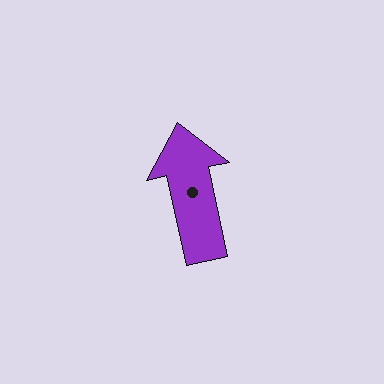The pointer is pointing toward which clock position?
Roughly 12 o'clock.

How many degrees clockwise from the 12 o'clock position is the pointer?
Approximately 348 degrees.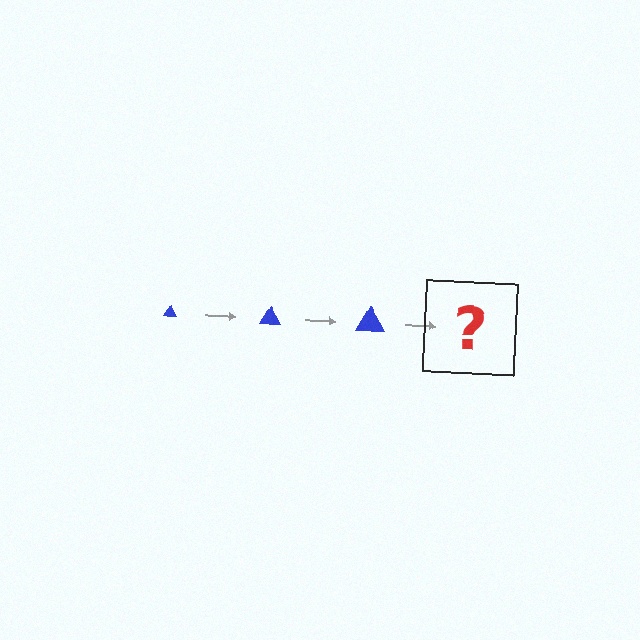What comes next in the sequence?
The next element should be a blue triangle, larger than the previous one.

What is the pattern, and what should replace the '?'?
The pattern is that the triangle gets progressively larger each step. The '?' should be a blue triangle, larger than the previous one.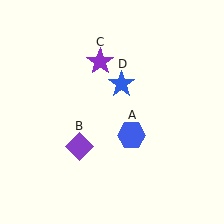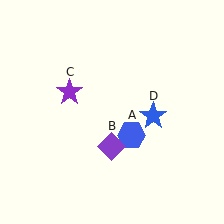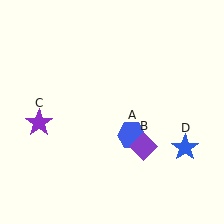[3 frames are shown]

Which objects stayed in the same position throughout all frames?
Blue hexagon (object A) remained stationary.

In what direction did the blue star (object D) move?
The blue star (object D) moved down and to the right.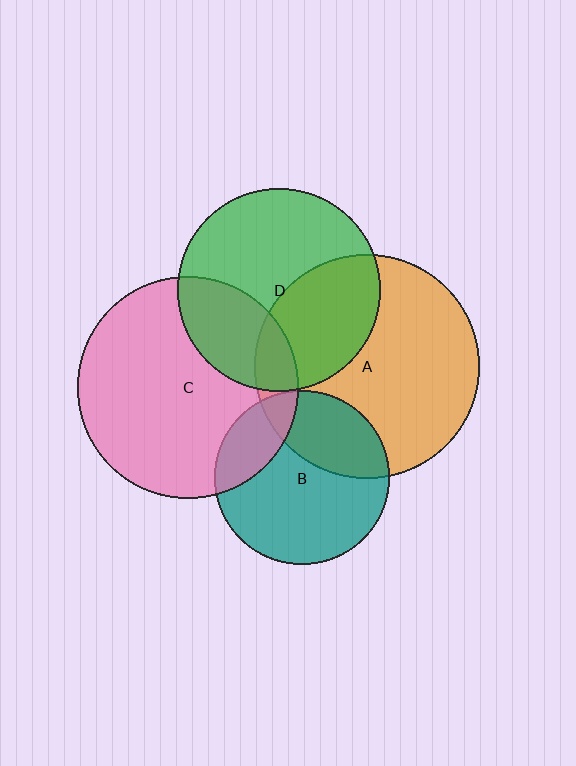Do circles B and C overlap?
Yes.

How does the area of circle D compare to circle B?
Approximately 1.4 times.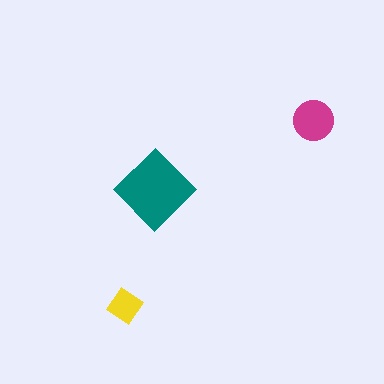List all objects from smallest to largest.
The yellow diamond, the magenta circle, the teal diamond.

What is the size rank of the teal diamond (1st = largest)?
1st.